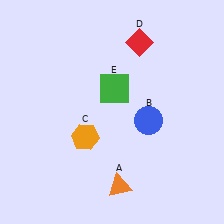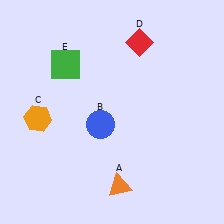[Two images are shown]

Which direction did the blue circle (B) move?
The blue circle (B) moved left.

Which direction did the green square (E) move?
The green square (E) moved left.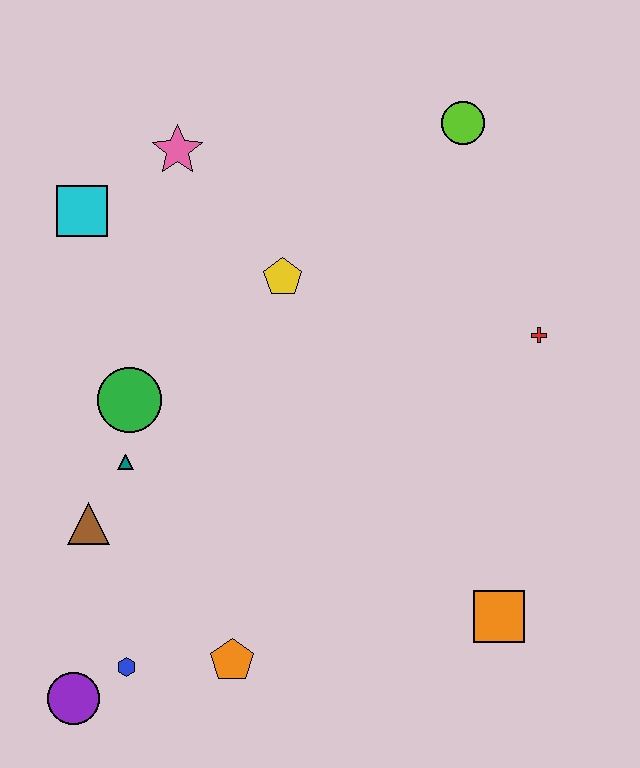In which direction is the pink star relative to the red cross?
The pink star is to the left of the red cross.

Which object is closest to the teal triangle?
The green circle is closest to the teal triangle.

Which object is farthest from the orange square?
The cyan square is farthest from the orange square.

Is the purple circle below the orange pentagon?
Yes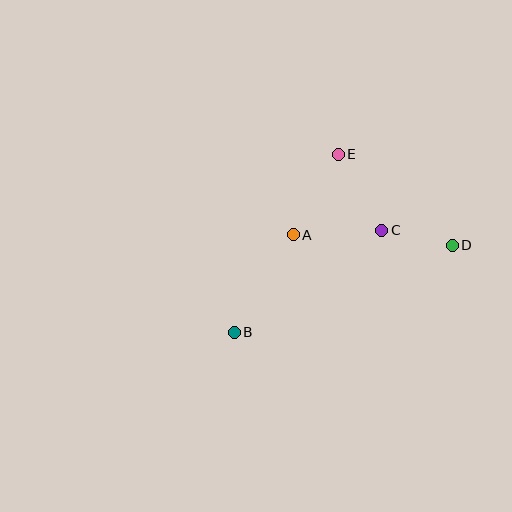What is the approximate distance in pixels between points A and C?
The distance between A and C is approximately 88 pixels.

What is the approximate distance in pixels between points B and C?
The distance between B and C is approximately 179 pixels.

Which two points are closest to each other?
Points C and D are closest to each other.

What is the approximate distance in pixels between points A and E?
The distance between A and E is approximately 92 pixels.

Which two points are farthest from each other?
Points B and D are farthest from each other.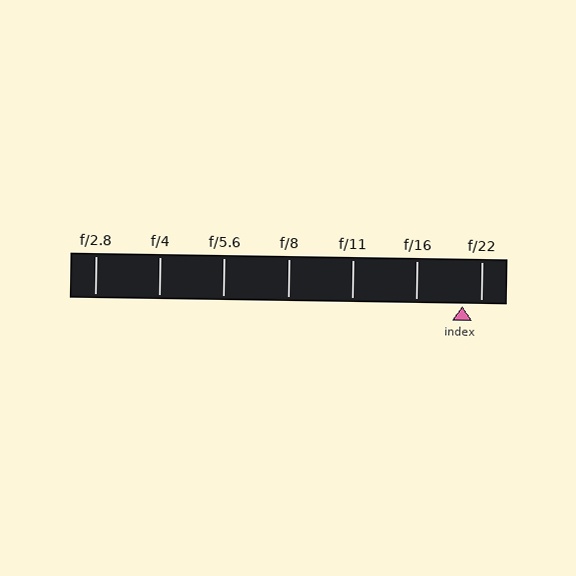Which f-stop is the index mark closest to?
The index mark is closest to f/22.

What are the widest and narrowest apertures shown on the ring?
The widest aperture shown is f/2.8 and the narrowest is f/22.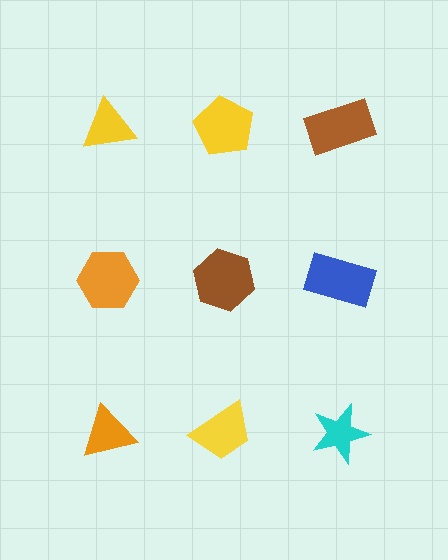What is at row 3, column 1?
An orange triangle.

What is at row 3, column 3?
A cyan star.